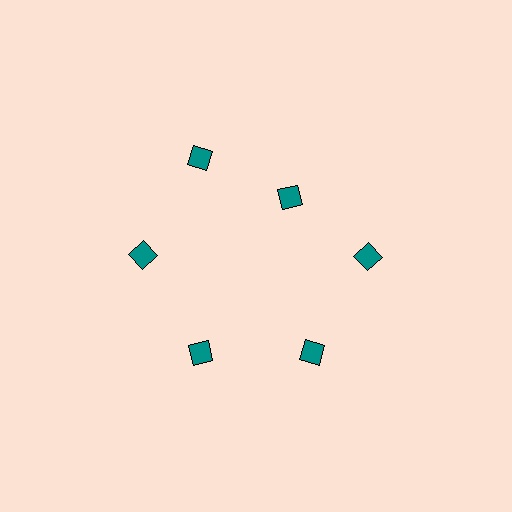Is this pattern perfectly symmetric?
No. The 6 teal diamonds are arranged in a ring, but one element near the 1 o'clock position is pulled inward toward the center, breaking the 6-fold rotational symmetry.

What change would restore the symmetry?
The symmetry would be restored by moving it outward, back onto the ring so that all 6 diamonds sit at equal angles and equal distance from the center.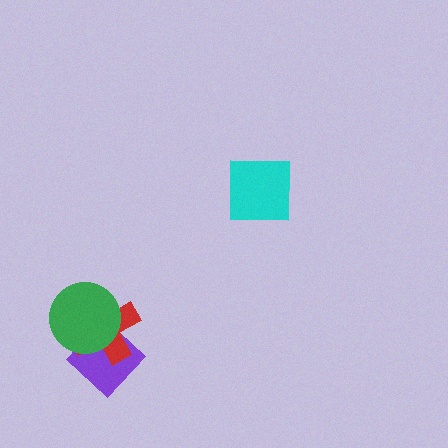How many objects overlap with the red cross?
2 objects overlap with the red cross.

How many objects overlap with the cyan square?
0 objects overlap with the cyan square.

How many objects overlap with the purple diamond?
2 objects overlap with the purple diamond.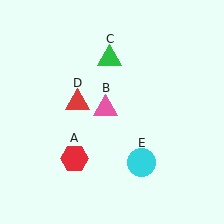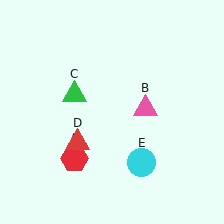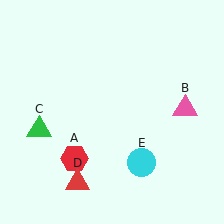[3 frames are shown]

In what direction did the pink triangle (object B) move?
The pink triangle (object B) moved right.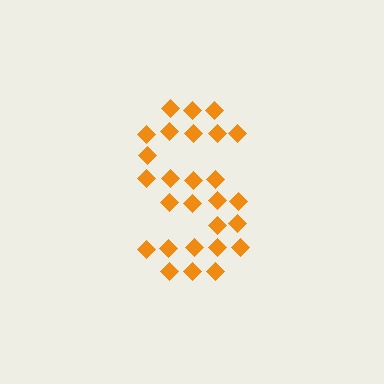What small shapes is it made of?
It is made of small diamonds.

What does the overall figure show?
The overall figure shows the letter S.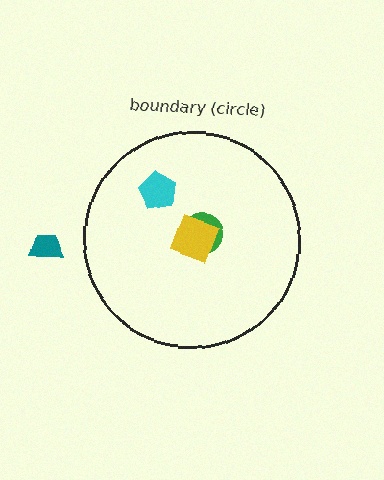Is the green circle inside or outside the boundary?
Inside.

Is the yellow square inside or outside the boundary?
Inside.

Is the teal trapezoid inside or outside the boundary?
Outside.